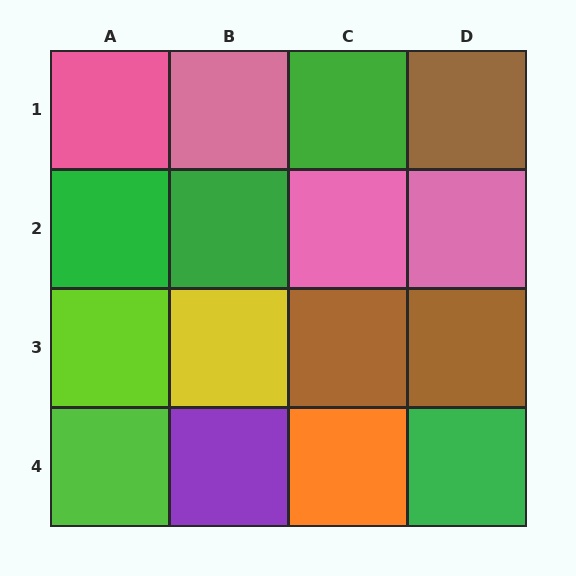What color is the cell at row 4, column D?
Green.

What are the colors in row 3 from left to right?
Lime, yellow, brown, brown.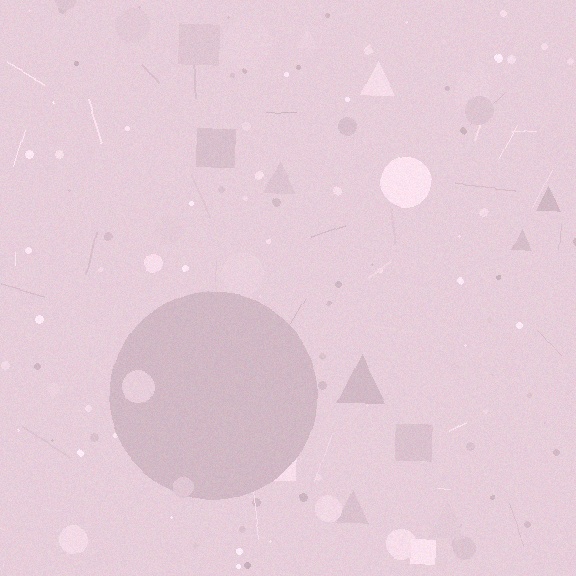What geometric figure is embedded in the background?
A circle is embedded in the background.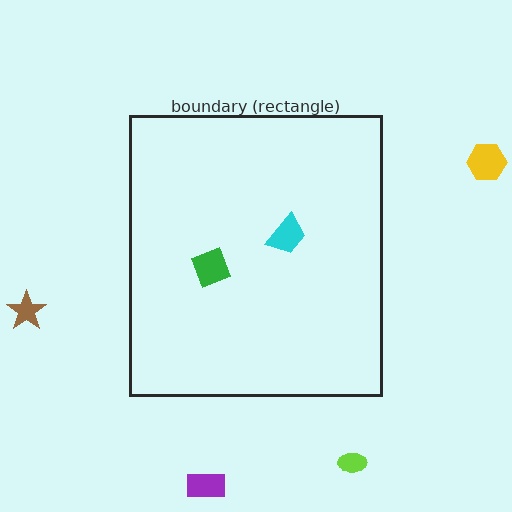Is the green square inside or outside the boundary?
Inside.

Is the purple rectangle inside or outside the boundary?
Outside.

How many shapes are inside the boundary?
2 inside, 4 outside.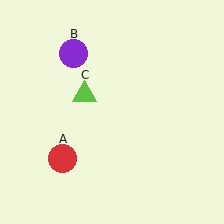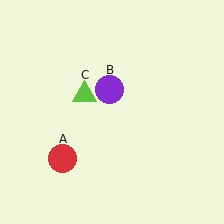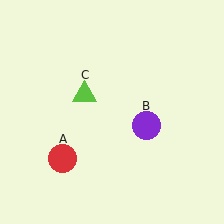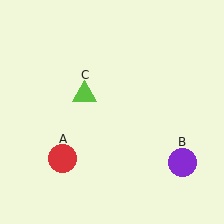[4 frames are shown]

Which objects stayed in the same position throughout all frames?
Red circle (object A) and lime triangle (object C) remained stationary.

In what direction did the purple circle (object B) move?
The purple circle (object B) moved down and to the right.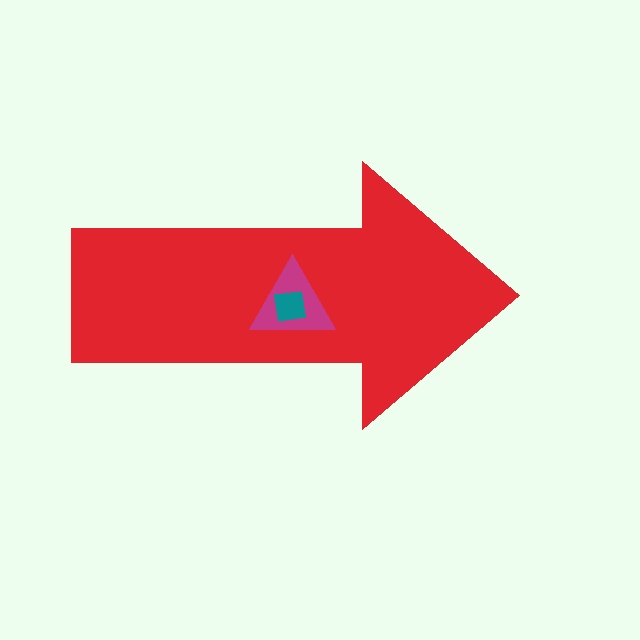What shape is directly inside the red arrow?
The magenta triangle.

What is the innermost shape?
The teal square.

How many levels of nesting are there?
3.